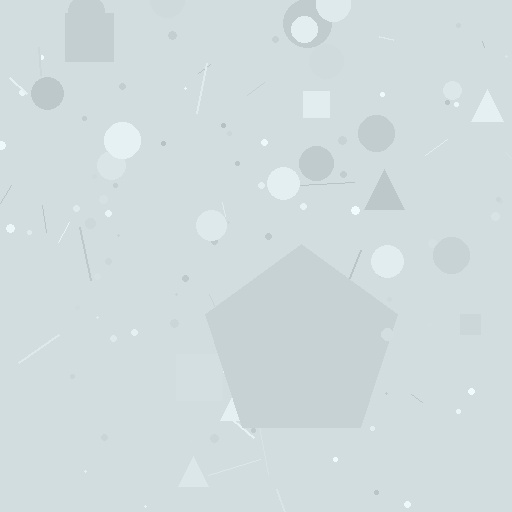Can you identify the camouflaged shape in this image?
The camouflaged shape is a pentagon.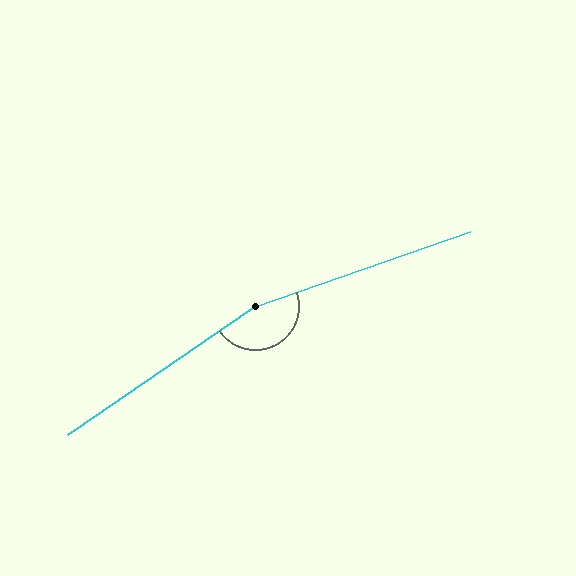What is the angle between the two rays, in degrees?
Approximately 165 degrees.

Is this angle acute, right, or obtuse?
It is obtuse.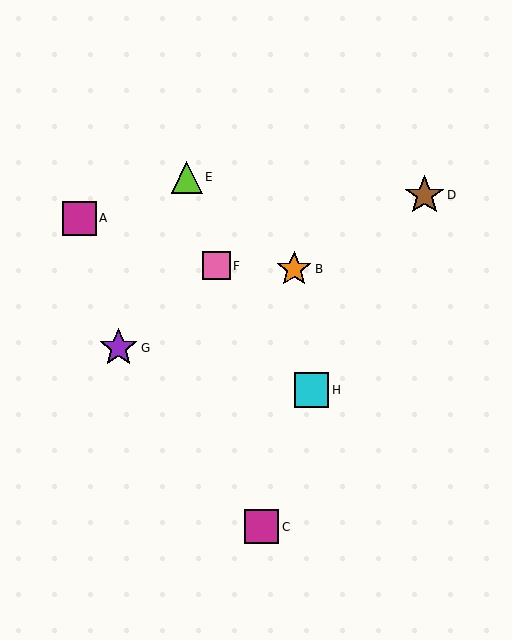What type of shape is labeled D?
Shape D is a brown star.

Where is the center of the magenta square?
The center of the magenta square is at (79, 218).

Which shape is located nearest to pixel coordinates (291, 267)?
The orange star (labeled B) at (294, 269) is nearest to that location.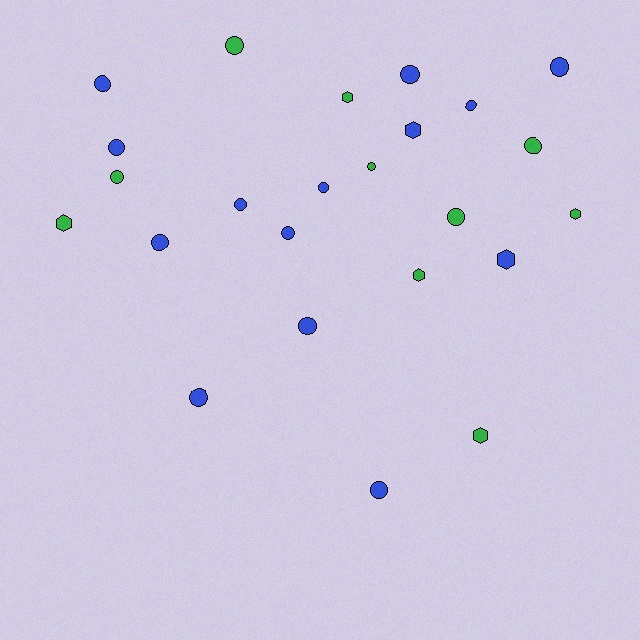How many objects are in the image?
There are 24 objects.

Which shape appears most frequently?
Circle, with 17 objects.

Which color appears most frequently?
Blue, with 14 objects.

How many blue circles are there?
There are 12 blue circles.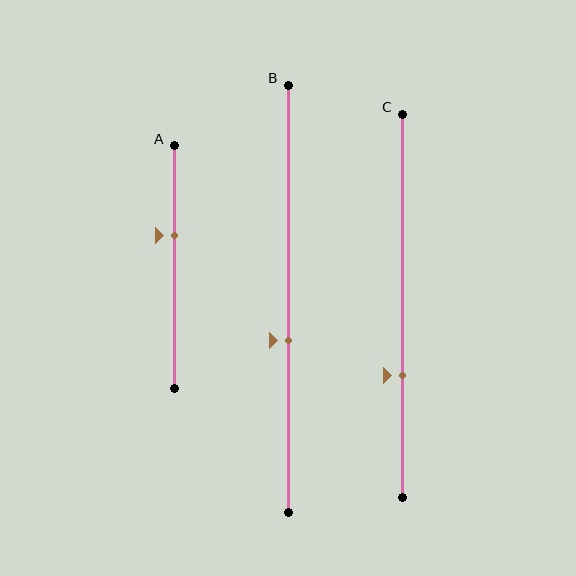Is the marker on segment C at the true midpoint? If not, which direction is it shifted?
No, the marker on segment C is shifted downward by about 18% of the segment length.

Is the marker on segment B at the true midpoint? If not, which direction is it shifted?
No, the marker on segment B is shifted downward by about 10% of the segment length.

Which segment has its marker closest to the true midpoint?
Segment B has its marker closest to the true midpoint.